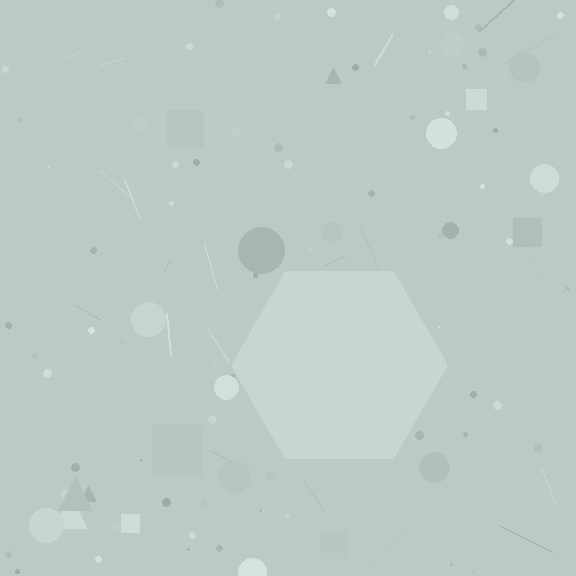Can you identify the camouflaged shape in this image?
The camouflaged shape is a hexagon.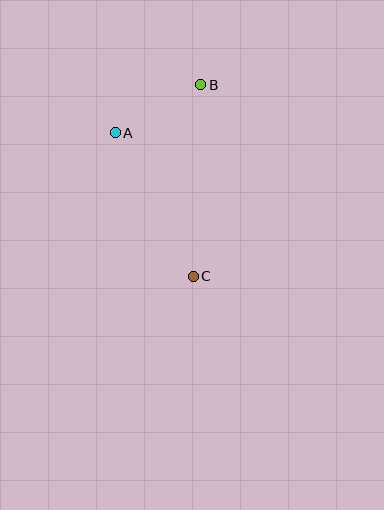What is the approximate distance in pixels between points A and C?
The distance between A and C is approximately 163 pixels.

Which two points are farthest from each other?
Points B and C are farthest from each other.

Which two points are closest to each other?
Points A and B are closest to each other.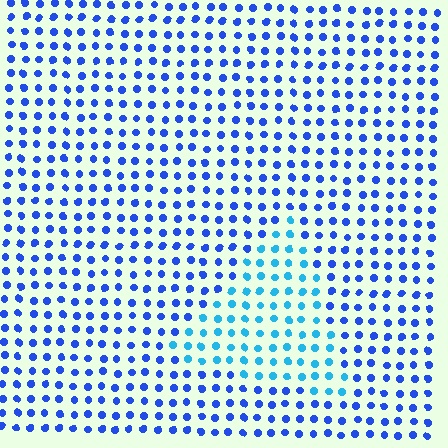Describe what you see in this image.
The image is filled with small blue elements in a uniform arrangement. A triangle-shaped region is visible where the elements are tinted to a slightly different hue, forming a subtle color boundary.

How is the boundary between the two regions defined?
The boundary is defined purely by a slight shift in hue (about 33 degrees). Spacing, size, and orientation are identical on both sides.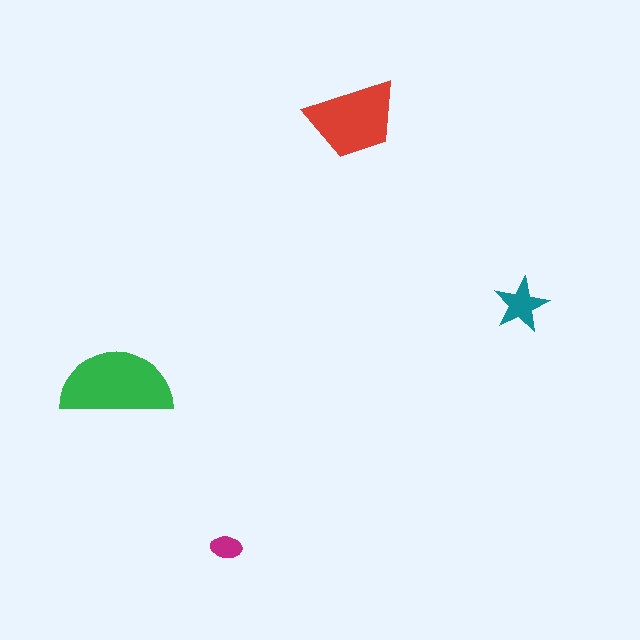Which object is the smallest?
The magenta ellipse.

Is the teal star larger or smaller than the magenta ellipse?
Larger.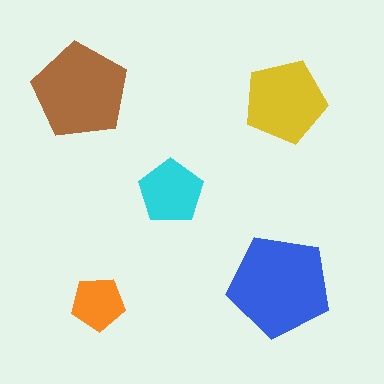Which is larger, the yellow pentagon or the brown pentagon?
The brown one.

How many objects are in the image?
There are 5 objects in the image.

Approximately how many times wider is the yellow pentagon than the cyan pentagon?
About 1.5 times wider.